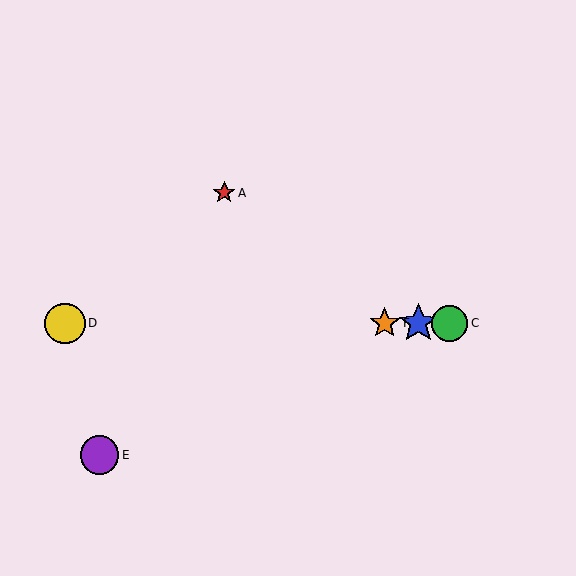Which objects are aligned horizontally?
Objects B, C, D, F are aligned horizontally.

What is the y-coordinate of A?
Object A is at y≈193.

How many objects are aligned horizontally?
4 objects (B, C, D, F) are aligned horizontally.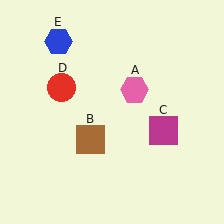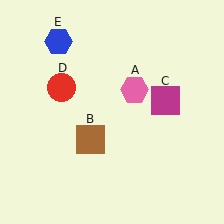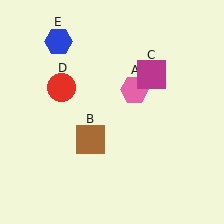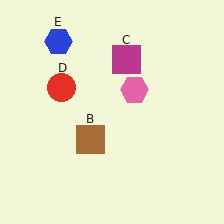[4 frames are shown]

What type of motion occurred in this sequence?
The magenta square (object C) rotated counterclockwise around the center of the scene.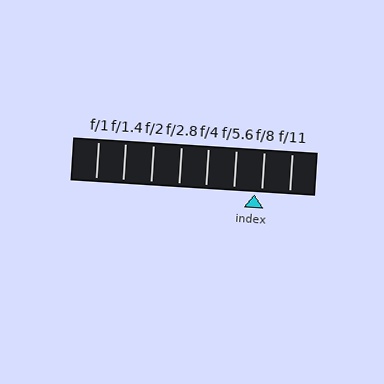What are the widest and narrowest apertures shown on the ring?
The widest aperture shown is f/1 and the narrowest is f/11.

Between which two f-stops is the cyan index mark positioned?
The index mark is between f/5.6 and f/8.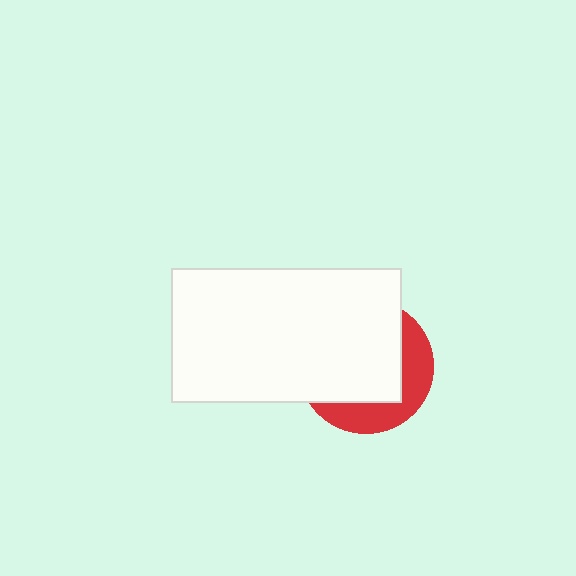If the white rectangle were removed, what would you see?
You would see the complete red circle.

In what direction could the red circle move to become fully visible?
The red circle could move toward the lower-right. That would shift it out from behind the white rectangle entirely.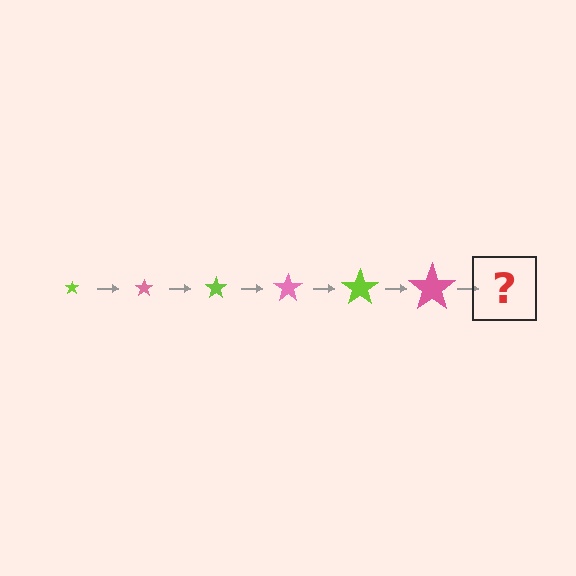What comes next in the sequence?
The next element should be a lime star, larger than the previous one.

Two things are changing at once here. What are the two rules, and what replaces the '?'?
The two rules are that the star grows larger each step and the color cycles through lime and pink. The '?' should be a lime star, larger than the previous one.